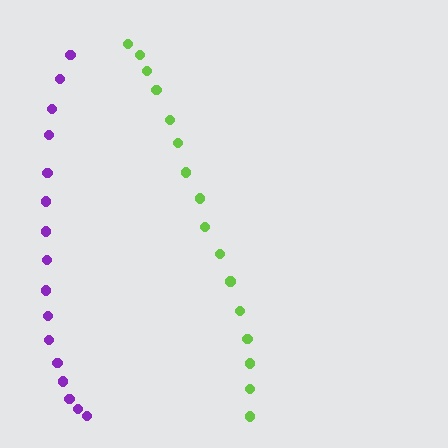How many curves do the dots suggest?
There are 2 distinct paths.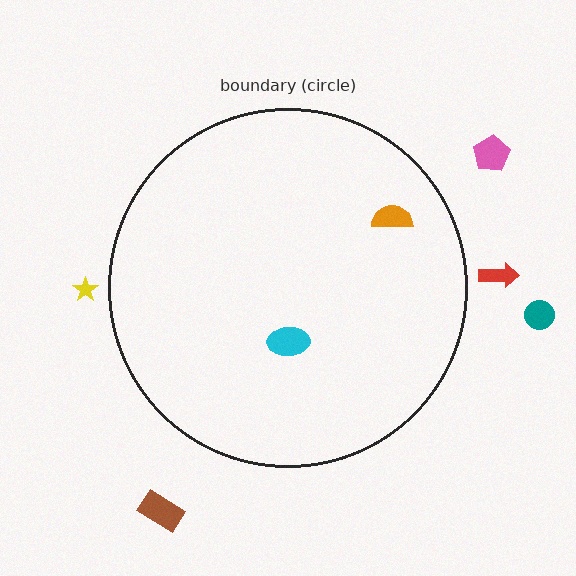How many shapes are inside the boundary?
2 inside, 5 outside.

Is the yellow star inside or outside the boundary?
Outside.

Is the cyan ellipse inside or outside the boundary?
Inside.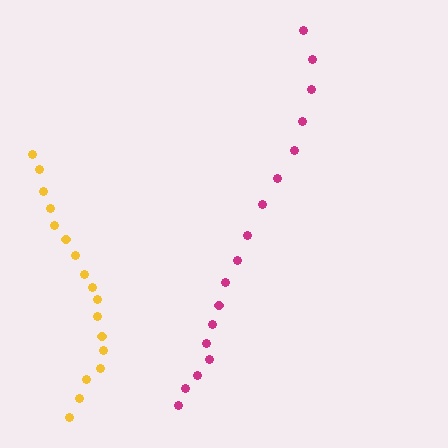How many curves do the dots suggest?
There are 2 distinct paths.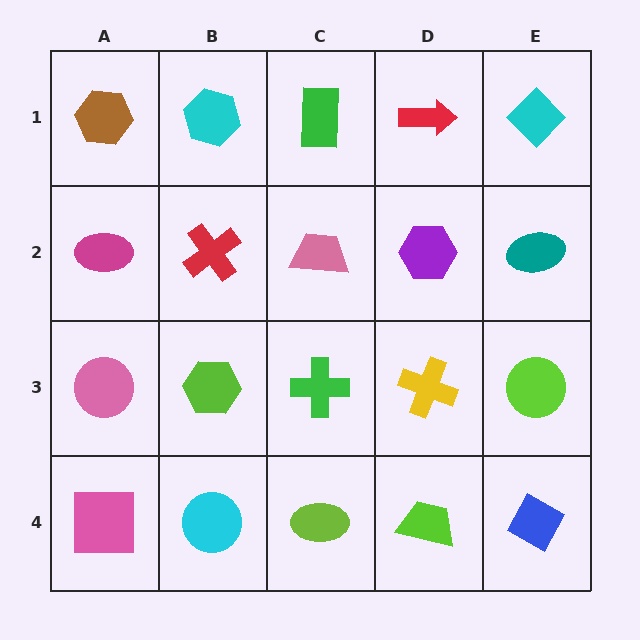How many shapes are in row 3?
5 shapes.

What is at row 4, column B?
A cyan circle.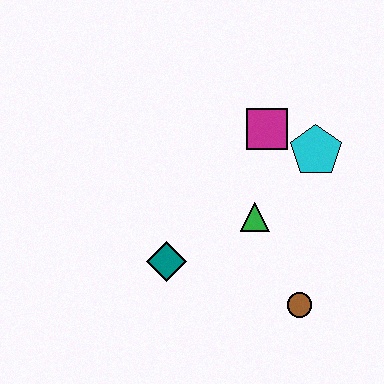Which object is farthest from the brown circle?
The magenta square is farthest from the brown circle.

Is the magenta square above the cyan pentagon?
Yes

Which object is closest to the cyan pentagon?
The magenta square is closest to the cyan pentagon.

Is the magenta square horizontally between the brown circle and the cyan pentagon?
No